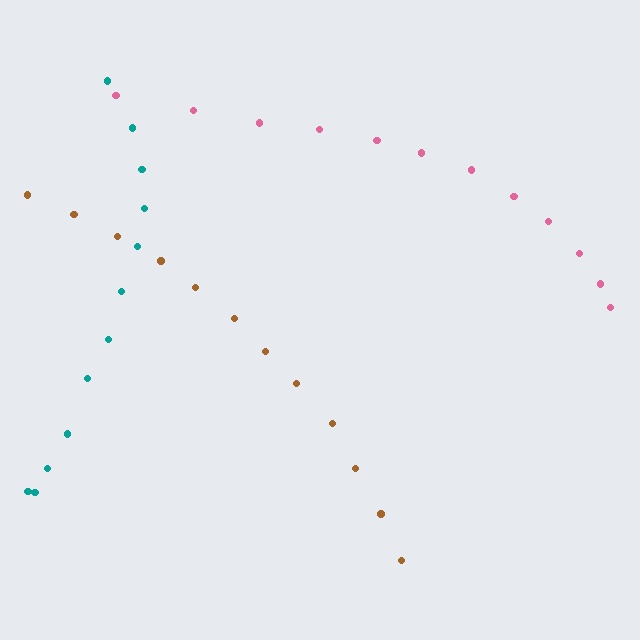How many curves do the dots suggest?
There are 3 distinct paths.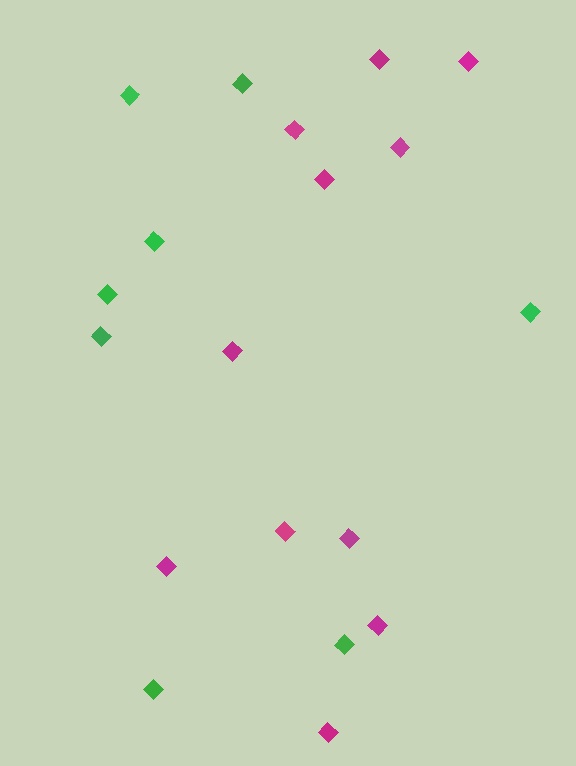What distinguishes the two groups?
There are 2 groups: one group of green diamonds (8) and one group of magenta diamonds (11).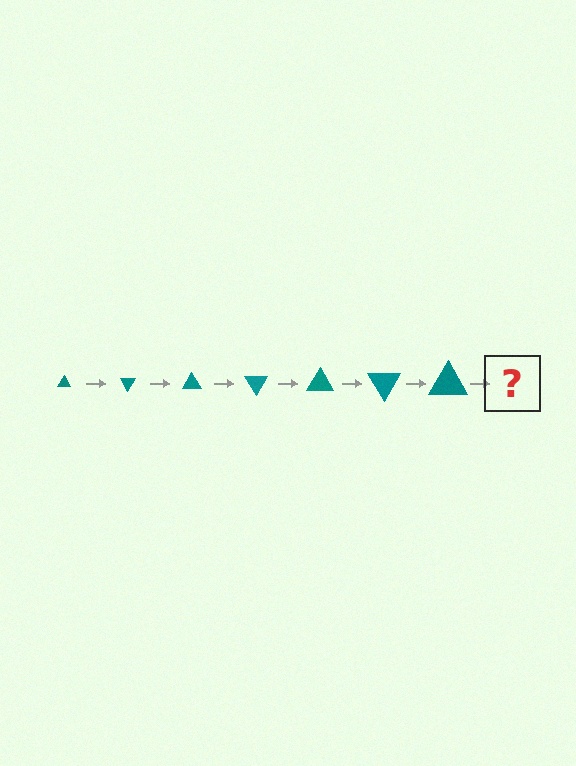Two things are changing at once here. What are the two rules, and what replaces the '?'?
The two rules are that the triangle grows larger each step and it rotates 60 degrees each step. The '?' should be a triangle, larger than the previous one and rotated 420 degrees from the start.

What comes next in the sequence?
The next element should be a triangle, larger than the previous one and rotated 420 degrees from the start.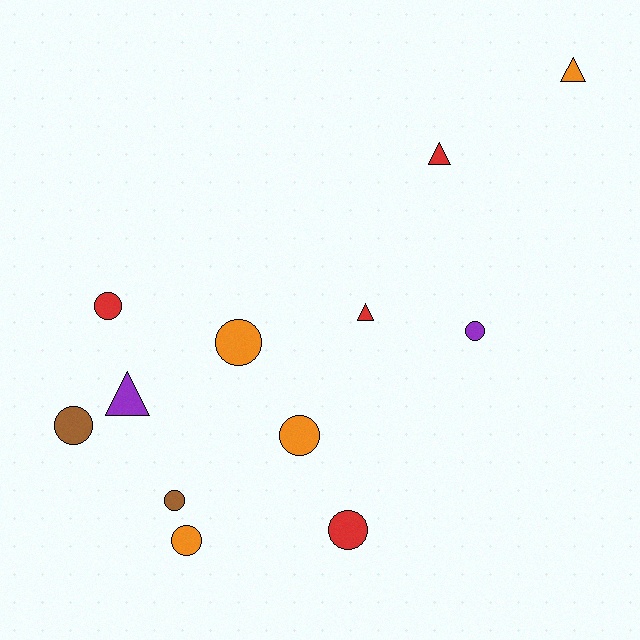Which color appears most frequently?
Orange, with 4 objects.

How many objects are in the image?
There are 12 objects.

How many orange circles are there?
There are 3 orange circles.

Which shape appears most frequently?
Circle, with 8 objects.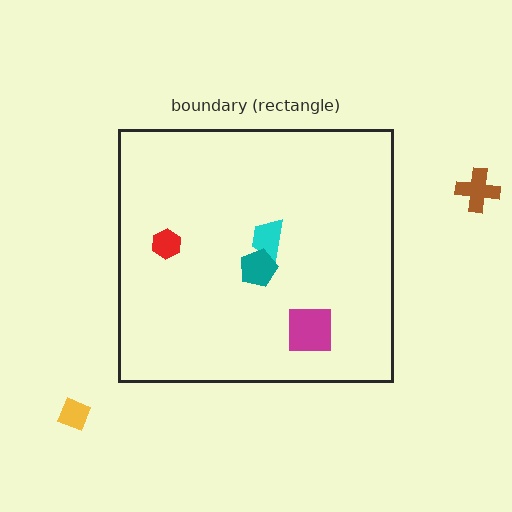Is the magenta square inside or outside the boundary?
Inside.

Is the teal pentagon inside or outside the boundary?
Inside.